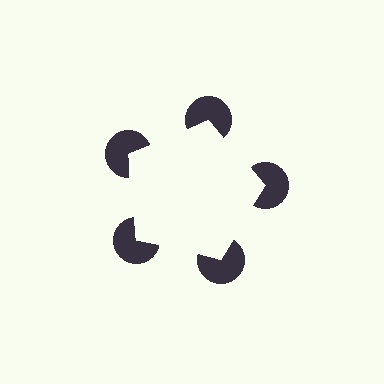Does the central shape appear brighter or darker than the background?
It typically appears slightly brighter than the background, even though no actual brightness change is drawn.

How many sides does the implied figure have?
5 sides.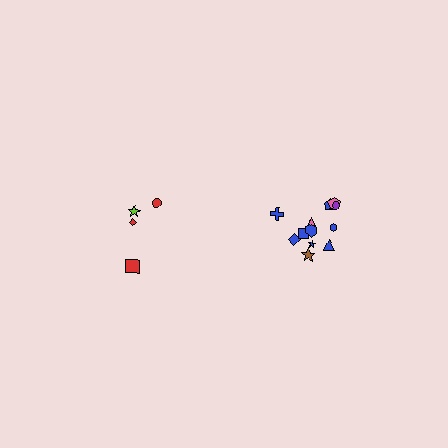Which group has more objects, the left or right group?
The right group.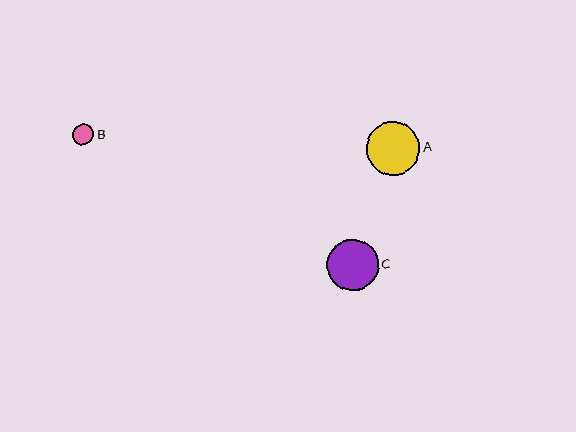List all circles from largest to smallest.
From largest to smallest: A, C, B.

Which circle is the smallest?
Circle B is the smallest with a size of approximately 21 pixels.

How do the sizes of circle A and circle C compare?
Circle A and circle C are approximately the same size.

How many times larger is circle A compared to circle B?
Circle A is approximately 2.5 times the size of circle B.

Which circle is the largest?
Circle A is the largest with a size of approximately 54 pixels.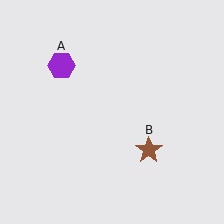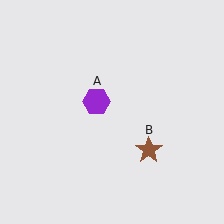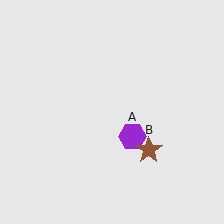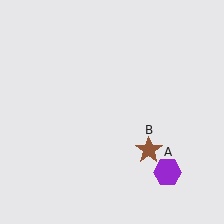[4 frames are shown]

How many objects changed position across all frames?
1 object changed position: purple hexagon (object A).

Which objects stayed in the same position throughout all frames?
Brown star (object B) remained stationary.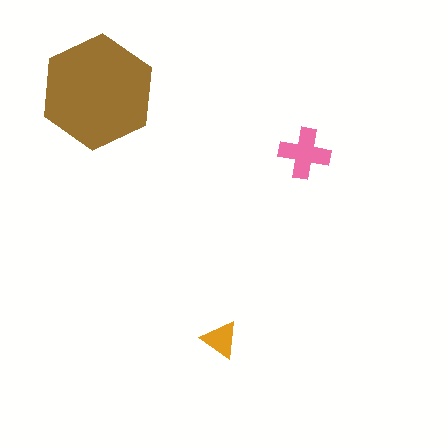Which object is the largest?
The brown hexagon.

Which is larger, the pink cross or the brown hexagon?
The brown hexagon.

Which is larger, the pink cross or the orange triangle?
The pink cross.